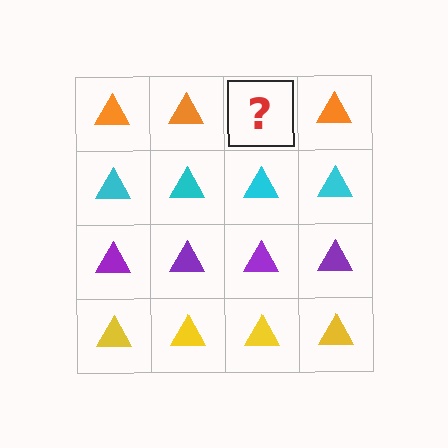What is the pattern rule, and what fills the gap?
The rule is that each row has a consistent color. The gap should be filled with an orange triangle.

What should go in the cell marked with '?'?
The missing cell should contain an orange triangle.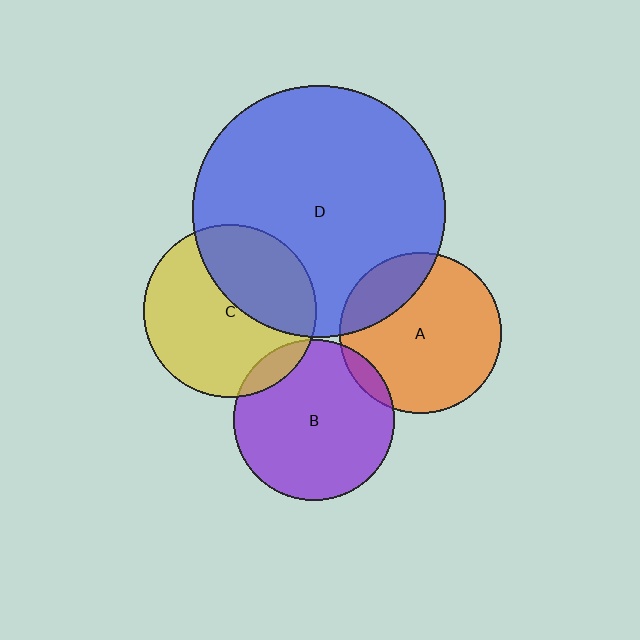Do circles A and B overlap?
Yes.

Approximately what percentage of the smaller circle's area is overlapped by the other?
Approximately 5%.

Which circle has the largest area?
Circle D (blue).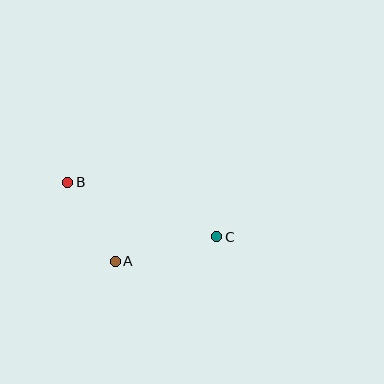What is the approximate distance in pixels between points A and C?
The distance between A and C is approximately 105 pixels.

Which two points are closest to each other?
Points A and B are closest to each other.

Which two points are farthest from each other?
Points B and C are farthest from each other.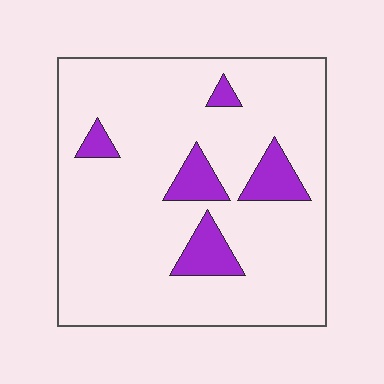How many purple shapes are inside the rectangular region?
5.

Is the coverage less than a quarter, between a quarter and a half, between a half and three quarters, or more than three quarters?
Less than a quarter.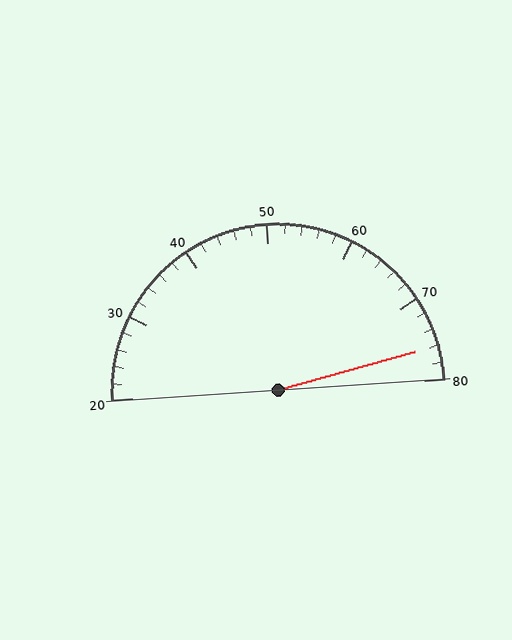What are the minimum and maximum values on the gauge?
The gauge ranges from 20 to 80.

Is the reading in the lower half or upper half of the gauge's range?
The reading is in the upper half of the range (20 to 80).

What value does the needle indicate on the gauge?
The needle indicates approximately 76.